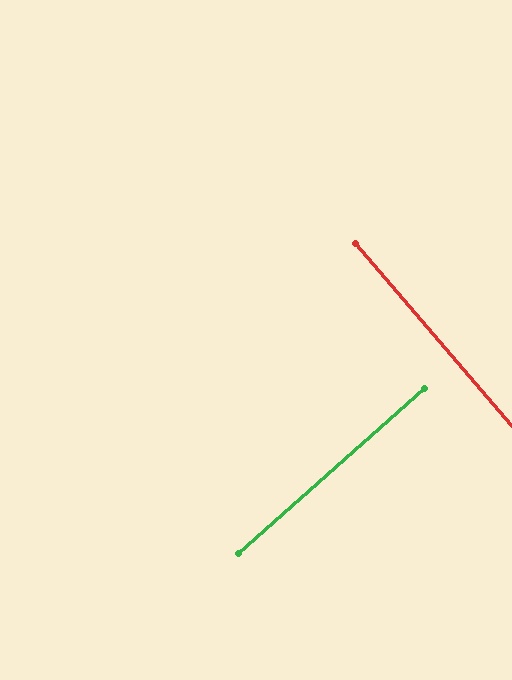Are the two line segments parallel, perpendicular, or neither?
Perpendicular — they meet at approximately 89°.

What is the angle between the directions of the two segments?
Approximately 89 degrees.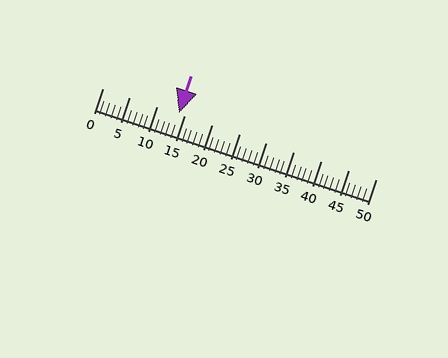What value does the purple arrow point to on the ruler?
The purple arrow points to approximately 14.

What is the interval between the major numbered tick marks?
The major tick marks are spaced 5 units apart.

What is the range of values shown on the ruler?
The ruler shows values from 0 to 50.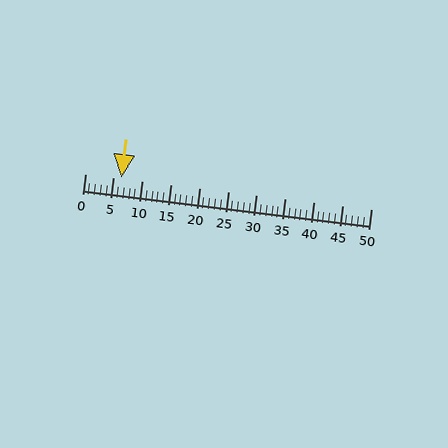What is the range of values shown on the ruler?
The ruler shows values from 0 to 50.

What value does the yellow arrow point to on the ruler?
The yellow arrow points to approximately 6.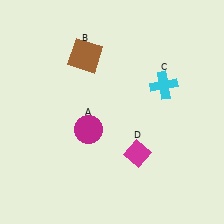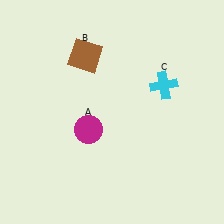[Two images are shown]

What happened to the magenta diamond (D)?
The magenta diamond (D) was removed in Image 2. It was in the bottom-right area of Image 1.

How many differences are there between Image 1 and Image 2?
There is 1 difference between the two images.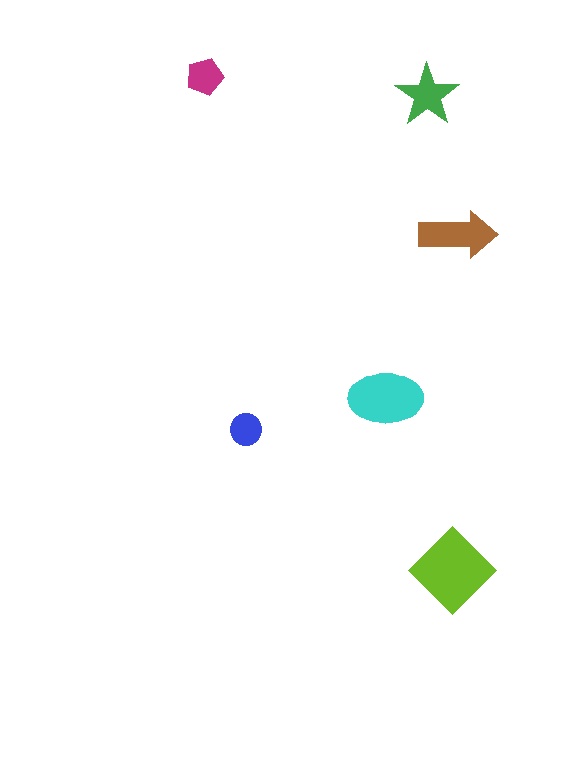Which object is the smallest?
The blue circle.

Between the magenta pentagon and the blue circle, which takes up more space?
The magenta pentagon.